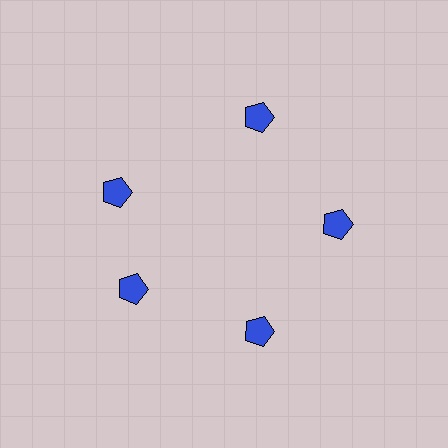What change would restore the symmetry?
The symmetry would be restored by rotating it back into even spacing with its neighbors so that all 5 pentagons sit at equal angles and equal distance from the center.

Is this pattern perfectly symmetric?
No. The 5 blue pentagons are arranged in a ring, but one element near the 10 o'clock position is rotated out of alignment along the ring, breaking the 5-fold rotational symmetry.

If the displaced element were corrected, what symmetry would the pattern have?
It would have 5-fold rotational symmetry — the pattern would map onto itself every 72 degrees.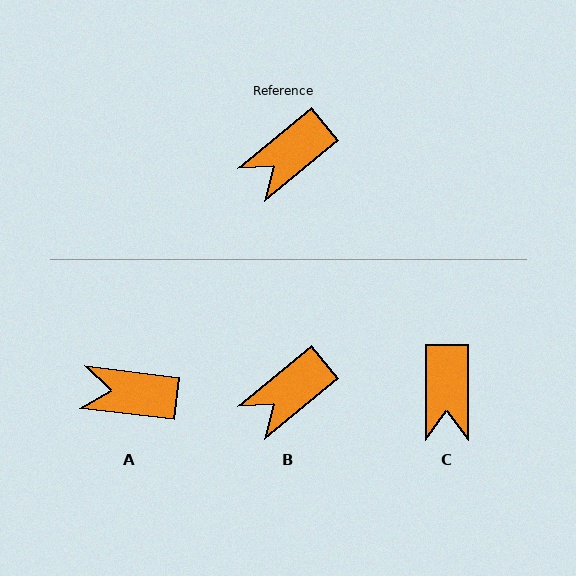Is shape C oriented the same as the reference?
No, it is off by about 50 degrees.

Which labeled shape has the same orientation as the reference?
B.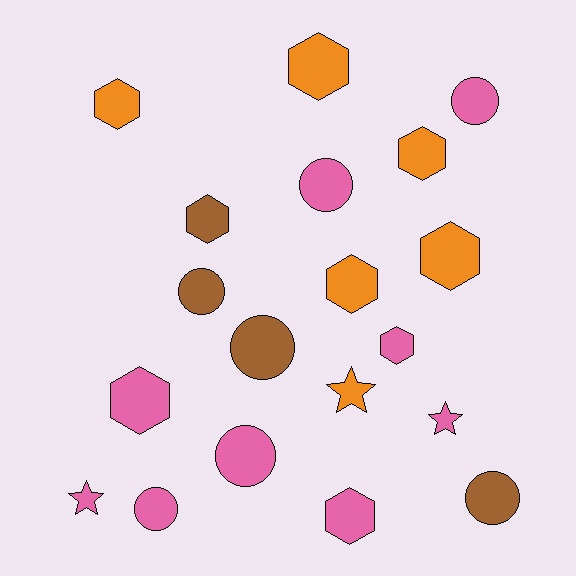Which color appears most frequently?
Pink, with 9 objects.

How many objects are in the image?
There are 19 objects.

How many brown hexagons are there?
There is 1 brown hexagon.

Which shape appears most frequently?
Hexagon, with 9 objects.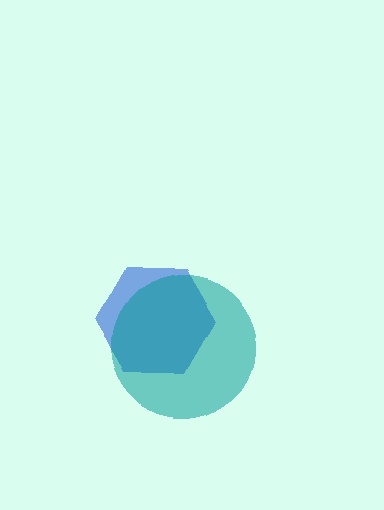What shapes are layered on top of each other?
The layered shapes are: a blue hexagon, a teal circle.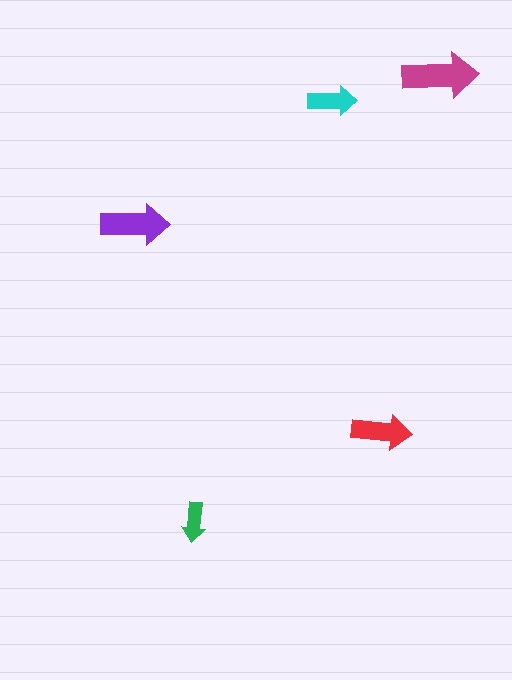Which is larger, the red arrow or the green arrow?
The red one.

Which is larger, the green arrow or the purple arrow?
The purple one.